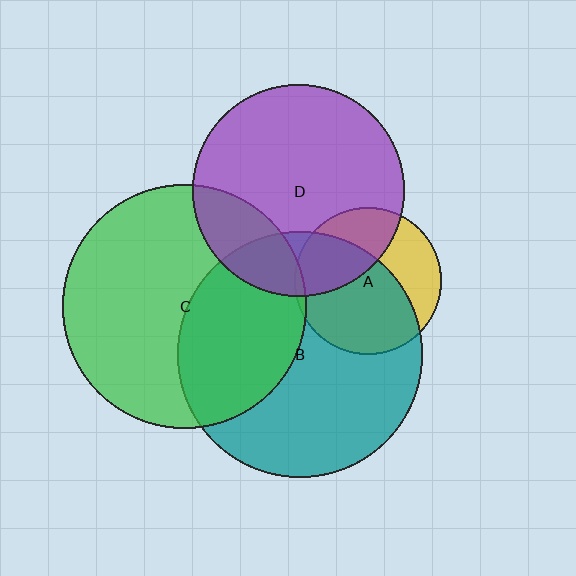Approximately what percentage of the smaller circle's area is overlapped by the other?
Approximately 20%.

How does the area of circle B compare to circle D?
Approximately 1.3 times.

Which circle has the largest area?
Circle B (teal).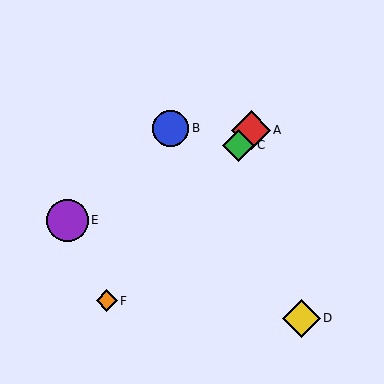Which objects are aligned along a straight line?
Objects A, C, F are aligned along a straight line.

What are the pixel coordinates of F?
Object F is at (107, 301).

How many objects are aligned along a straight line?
3 objects (A, C, F) are aligned along a straight line.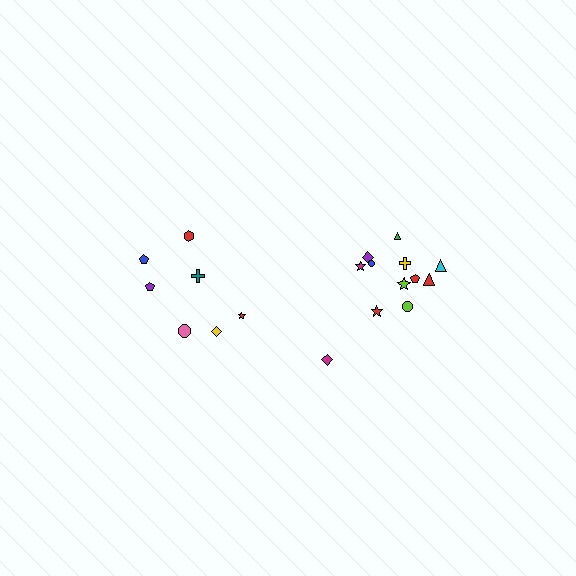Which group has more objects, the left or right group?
The right group.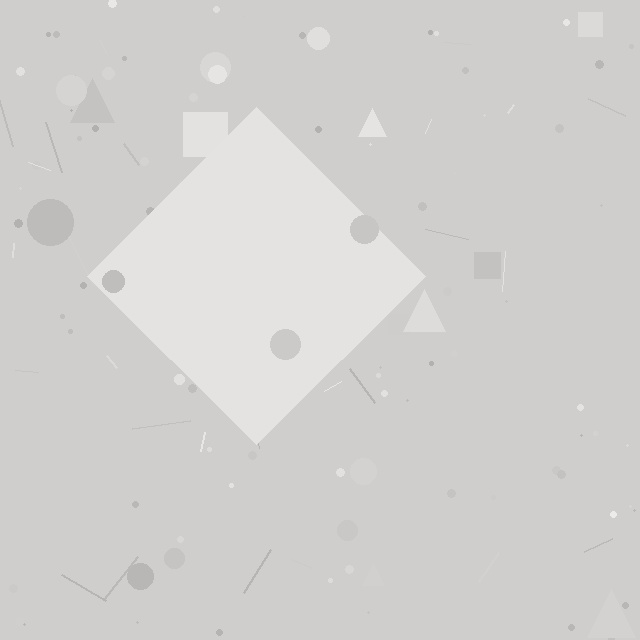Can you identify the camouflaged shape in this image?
The camouflaged shape is a diamond.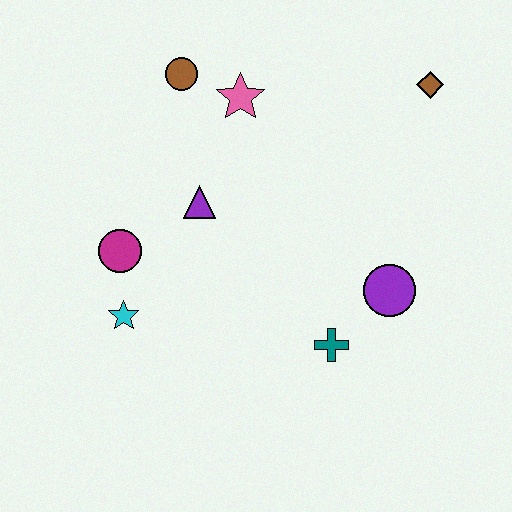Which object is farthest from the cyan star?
The brown diamond is farthest from the cyan star.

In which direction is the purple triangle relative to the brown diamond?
The purple triangle is to the left of the brown diamond.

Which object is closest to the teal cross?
The purple circle is closest to the teal cross.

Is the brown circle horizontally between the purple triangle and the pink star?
No